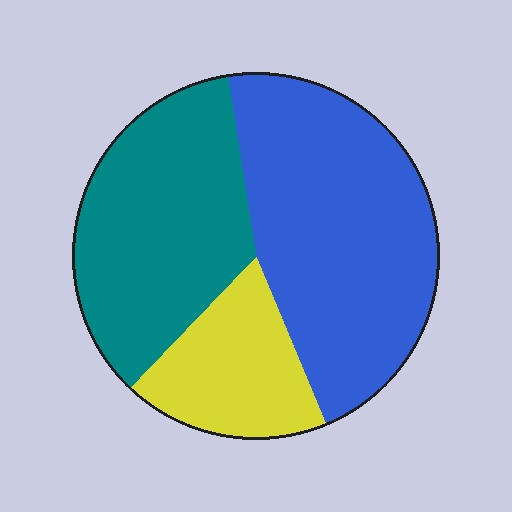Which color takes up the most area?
Blue, at roughly 45%.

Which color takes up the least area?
Yellow, at roughly 20%.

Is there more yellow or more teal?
Teal.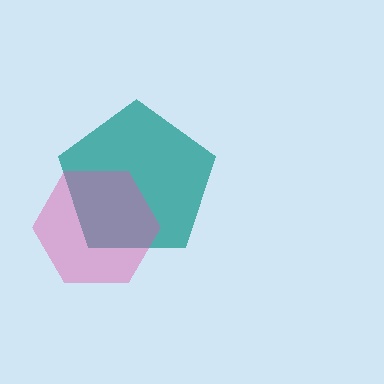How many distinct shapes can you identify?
There are 2 distinct shapes: a teal pentagon, a pink hexagon.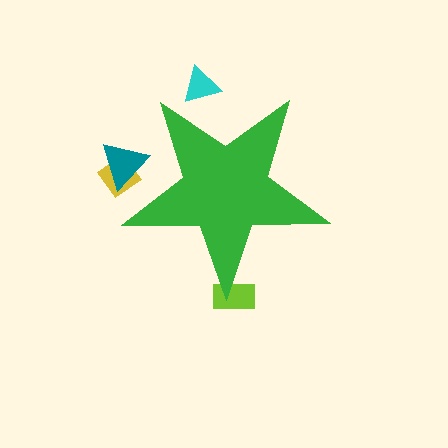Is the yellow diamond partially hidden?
Yes, the yellow diamond is partially hidden behind the green star.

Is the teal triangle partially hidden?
Yes, the teal triangle is partially hidden behind the green star.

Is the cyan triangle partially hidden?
Yes, the cyan triangle is partially hidden behind the green star.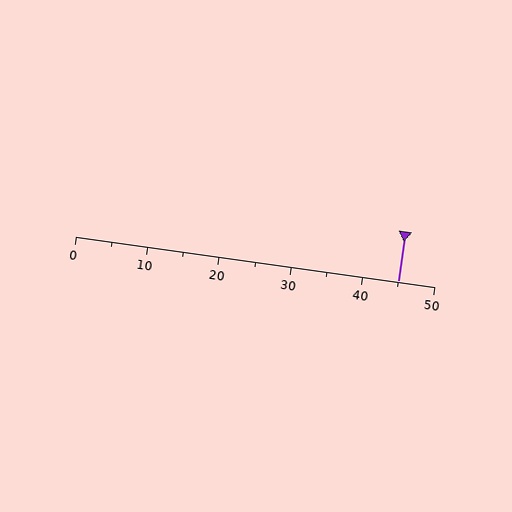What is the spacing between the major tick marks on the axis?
The major ticks are spaced 10 apart.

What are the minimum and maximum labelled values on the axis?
The axis runs from 0 to 50.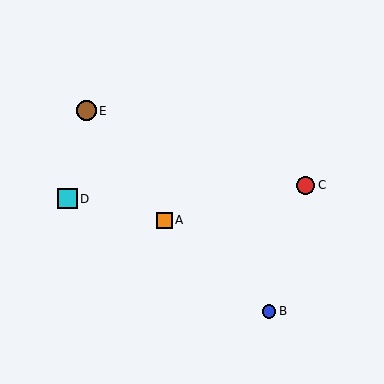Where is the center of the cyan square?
The center of the cyan square is at (67, 199).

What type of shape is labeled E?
Shape E is a brown circle.